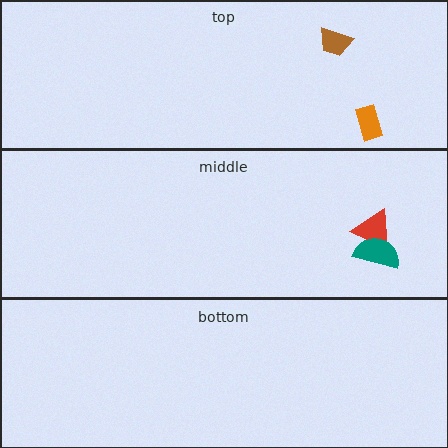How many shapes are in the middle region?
2.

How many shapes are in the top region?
2.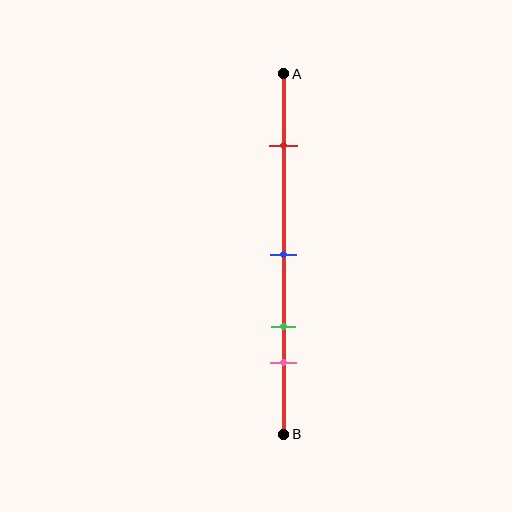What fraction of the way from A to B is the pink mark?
The pink mark is approximately 80% (0.8) of the way from A to B.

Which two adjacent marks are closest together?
The green and pink marks are the closest adjacent pair.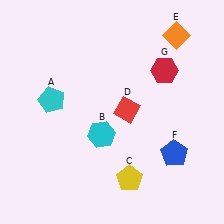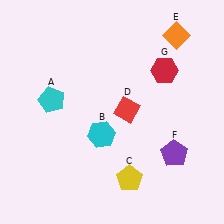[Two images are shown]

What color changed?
The pentagon (F) changed from blue in Image 1 to purple in Image 2.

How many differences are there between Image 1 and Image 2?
There is 1 difference between the two images.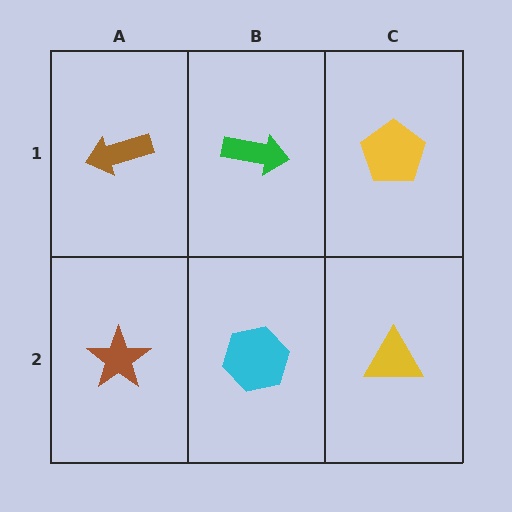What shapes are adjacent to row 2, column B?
A green arrow (row 1, column B), a brown star (row 2, column A), a yellow triangle (row 2, column C).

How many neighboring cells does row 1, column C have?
2.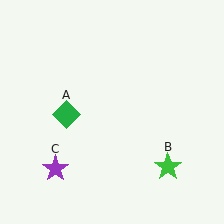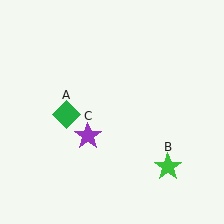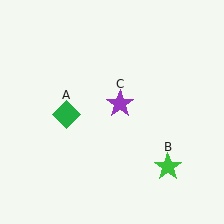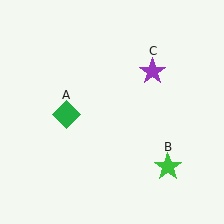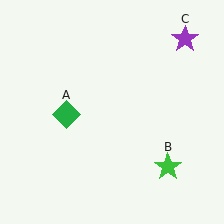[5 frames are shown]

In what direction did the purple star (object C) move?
The purple star (object C) moved up and to the right.